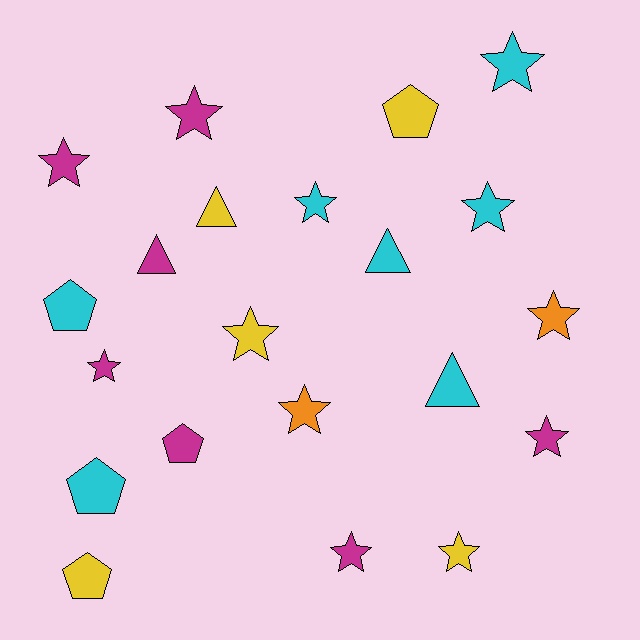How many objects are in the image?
There are 21 objects.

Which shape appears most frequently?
Star, with 12 objects.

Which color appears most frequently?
Magenta, with 7 objects.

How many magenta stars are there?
There are 5 magenta stars.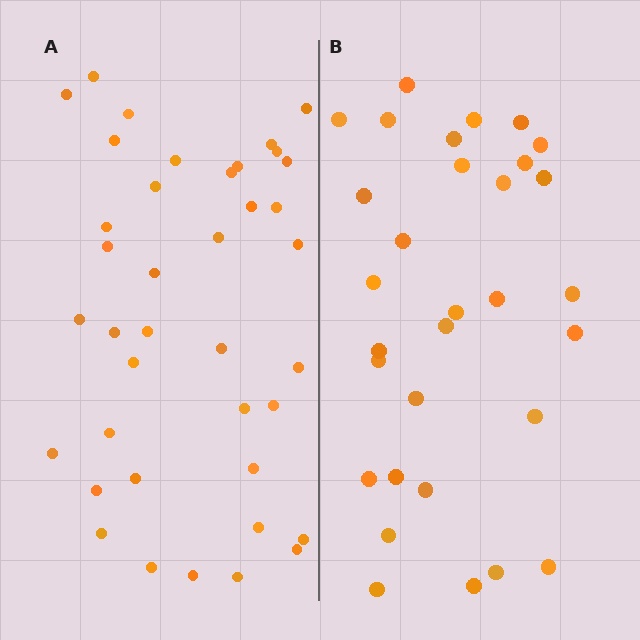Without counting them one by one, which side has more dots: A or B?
Region A (the left region) has more dots.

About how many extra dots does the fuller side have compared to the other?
Region A has roughly 8 or so more dots than region B.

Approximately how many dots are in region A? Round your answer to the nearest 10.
About 40 dots. (The exact count is 39, which rounds to 40.)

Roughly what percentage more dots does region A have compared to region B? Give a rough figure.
About 25% more.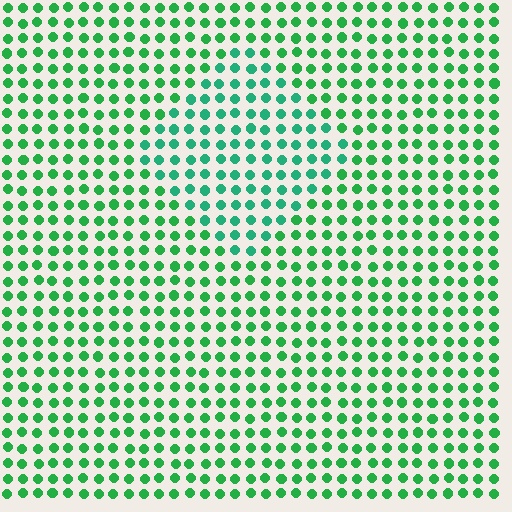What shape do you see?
I see a diamond.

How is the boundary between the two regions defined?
The boundary is defined purely by a slight shift in hue (about 23 degrees). Spacing, size, and orientation are identical on both sides.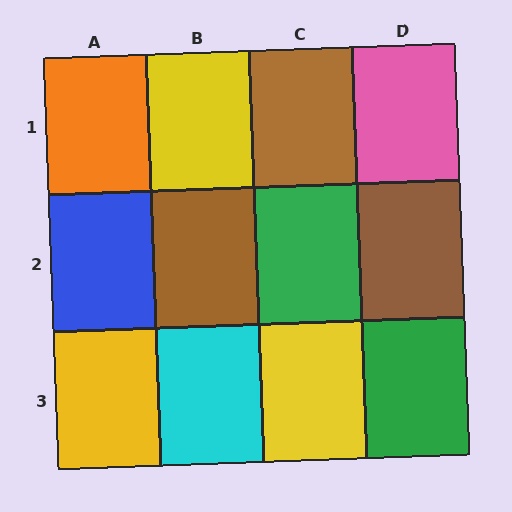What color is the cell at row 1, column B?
Yellow.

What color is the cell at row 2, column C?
Green.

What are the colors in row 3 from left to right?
Yellow, cyan, yellow, green.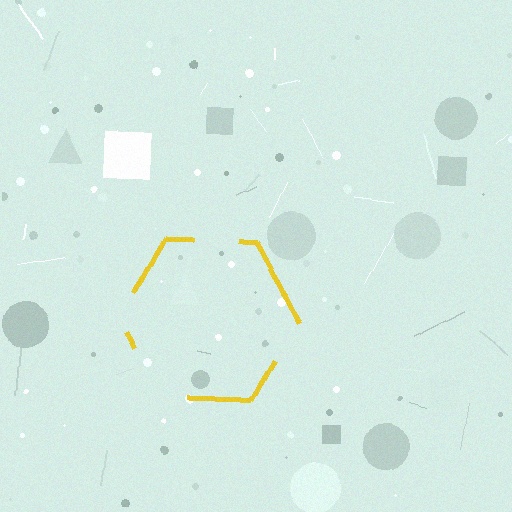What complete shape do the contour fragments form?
The contour fragments form a hexagon.